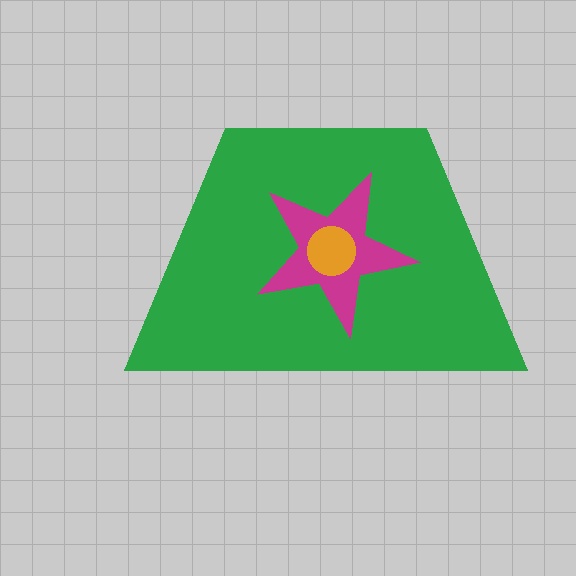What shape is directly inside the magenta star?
The orange circle.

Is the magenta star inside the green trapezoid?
Yes.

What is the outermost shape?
The green trapezoid.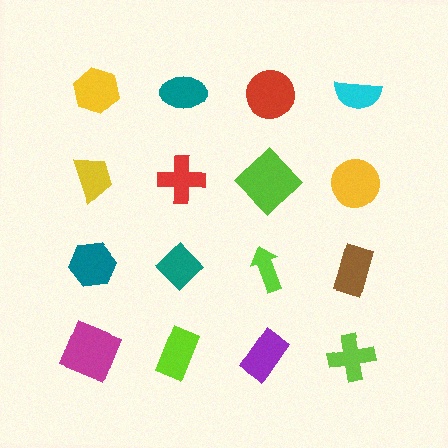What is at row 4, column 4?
A lime cross.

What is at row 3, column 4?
A brown rectangle.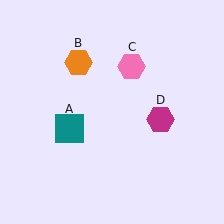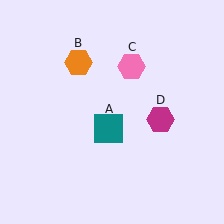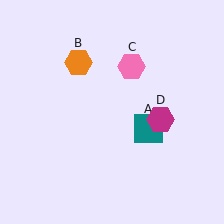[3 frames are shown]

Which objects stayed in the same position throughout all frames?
Orange hexagon (object B) and pink hexagon (object C) and magenta hexagon (object D) remained stationary.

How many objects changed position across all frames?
1 object changed position: teal square (object A).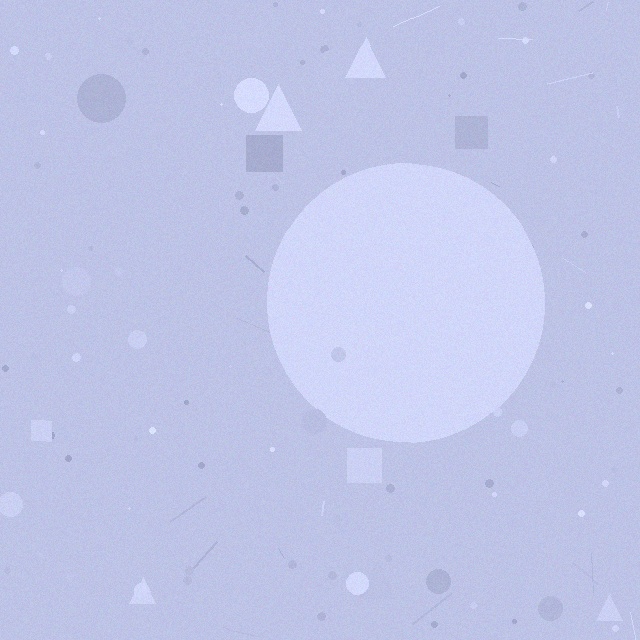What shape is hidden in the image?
A circle is hidden in the image.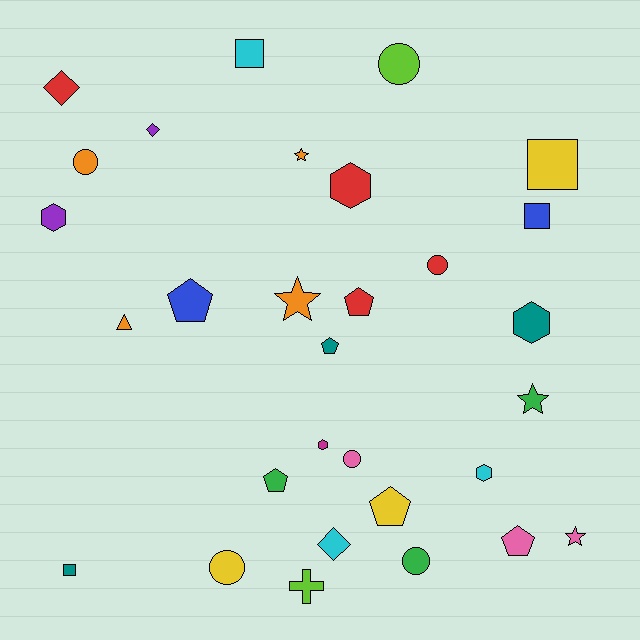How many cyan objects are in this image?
There are 3 cyan objects.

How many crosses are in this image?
There is 1 cross.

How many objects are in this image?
There are 30 objects.